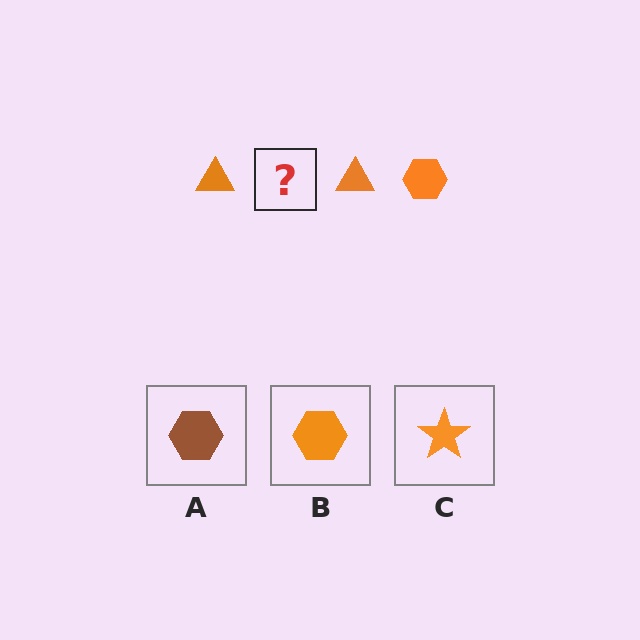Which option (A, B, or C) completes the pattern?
B.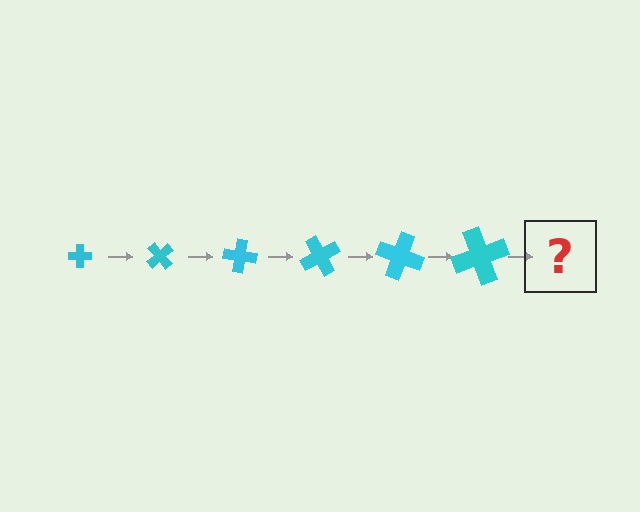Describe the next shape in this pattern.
It should be a cross, larger than the previous one and rotated 300 degrees from the start.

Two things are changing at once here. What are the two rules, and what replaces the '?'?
The two rules are that the cross grows larger each step and it rotates 50 degrees each step. The '?' should be a cross, larger than the previous one and rotated 300 degrees from the start.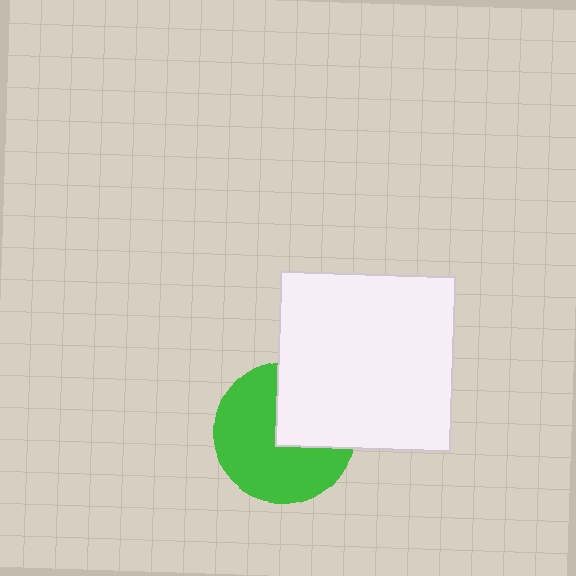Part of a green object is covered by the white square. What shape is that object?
It is a circle.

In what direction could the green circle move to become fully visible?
The green circle could move toward the lower-left. That would shift it out from behind the white square entirely.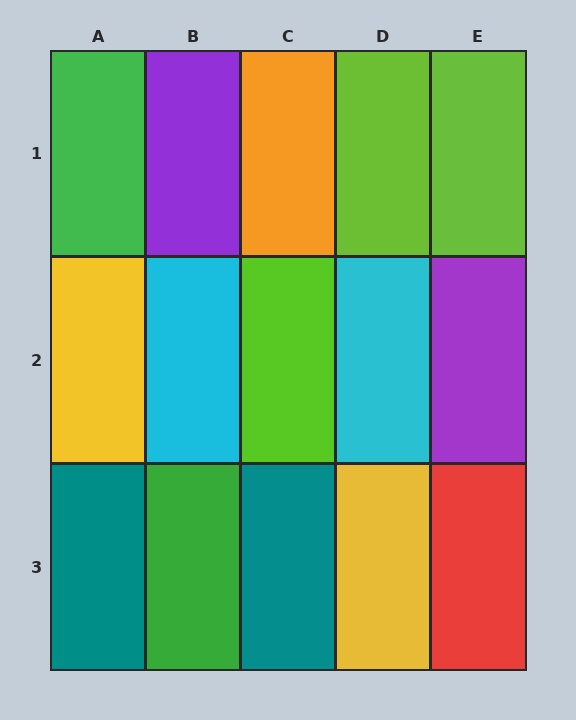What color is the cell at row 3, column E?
Red.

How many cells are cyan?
2 cells are cyan.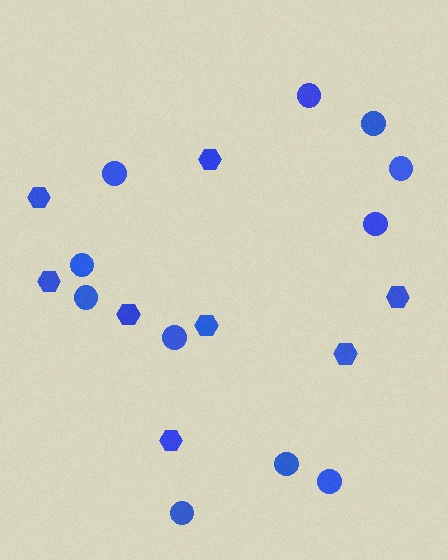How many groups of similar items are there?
There are 2 groups: one group of hexagons (8) and one group of circles (11).